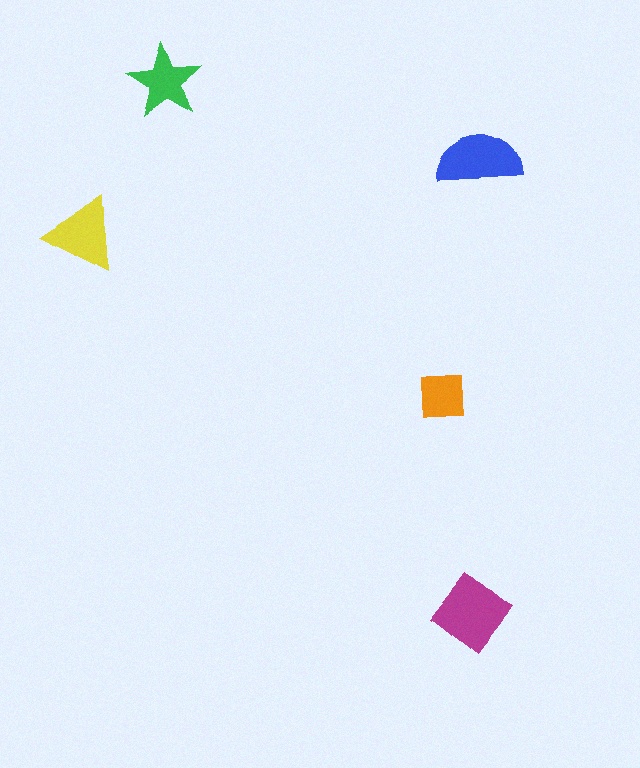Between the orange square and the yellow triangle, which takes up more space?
The yellow triangle.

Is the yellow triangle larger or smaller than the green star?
Larger.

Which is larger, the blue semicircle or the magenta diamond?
The magenta diamond.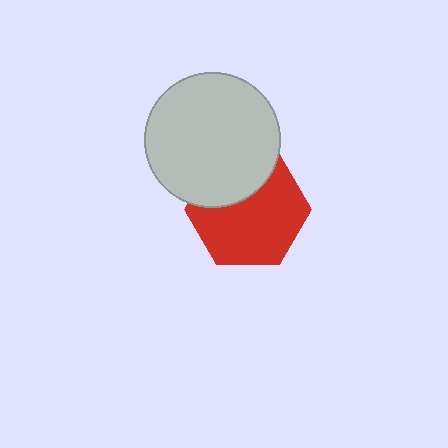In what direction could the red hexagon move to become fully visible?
The red hexagon could move down. That would shift it out from behind the light gray circle entirely.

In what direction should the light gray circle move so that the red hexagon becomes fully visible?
The light gray circle should move up. That is the shortest direction to clear the overlap and leave the red hexagon fully visible.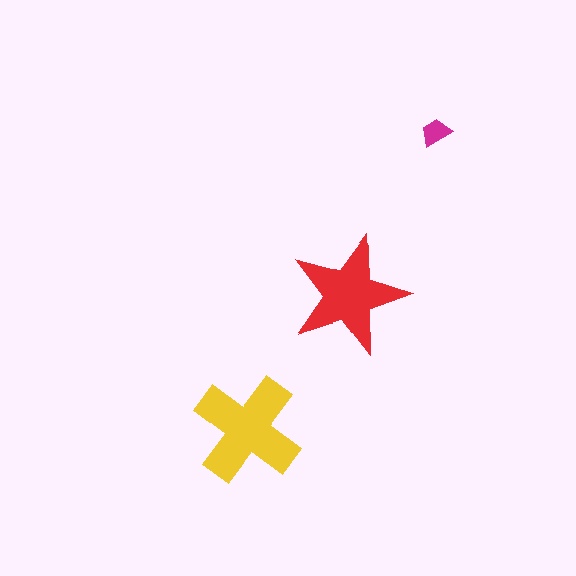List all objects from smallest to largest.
The magenta trapezoid, the red star, the yellow cross.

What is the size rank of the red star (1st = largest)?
2nd.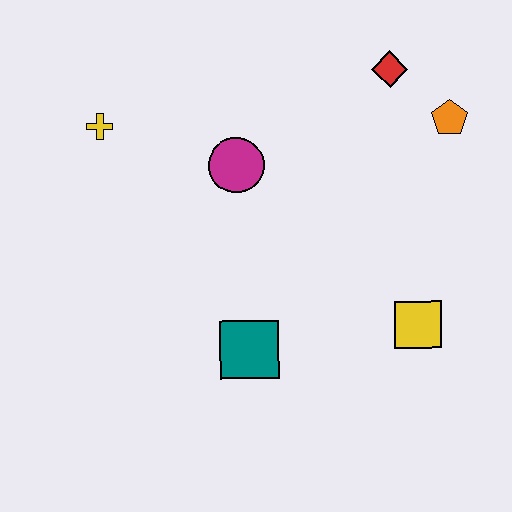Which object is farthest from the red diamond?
The teal square is farthest from the red diamond.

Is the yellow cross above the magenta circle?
Yes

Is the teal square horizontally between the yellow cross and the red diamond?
Yes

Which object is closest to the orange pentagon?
The red diamond is closest to the orange pentagon.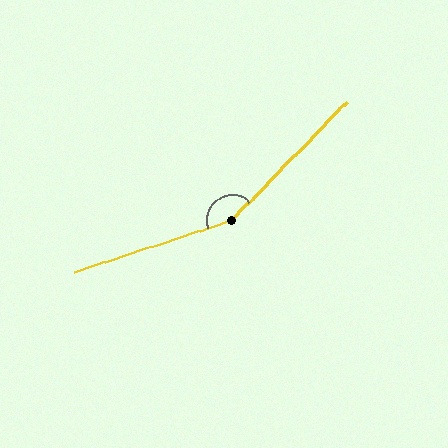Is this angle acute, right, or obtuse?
It is obtuse.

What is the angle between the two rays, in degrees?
Approximately 152 degrees.